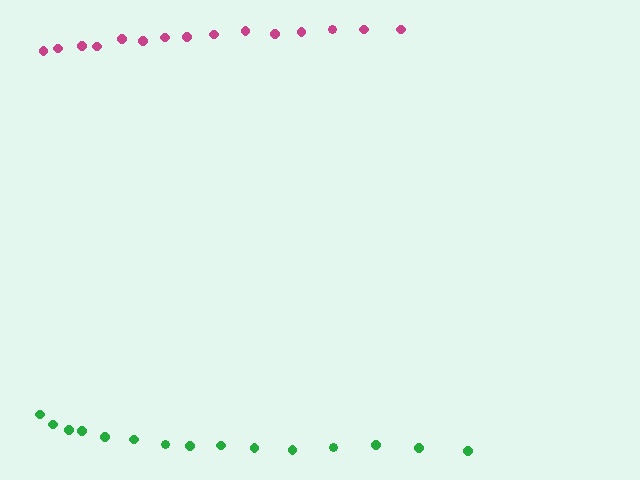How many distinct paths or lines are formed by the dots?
There are 2 distinct paths.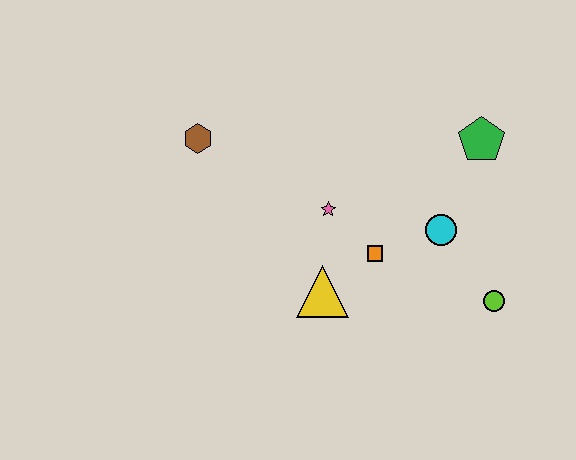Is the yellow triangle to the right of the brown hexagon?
Yes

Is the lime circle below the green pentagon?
Yes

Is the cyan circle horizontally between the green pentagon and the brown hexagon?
Yes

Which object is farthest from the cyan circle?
The brown hexagon is farthest from the cyan circle.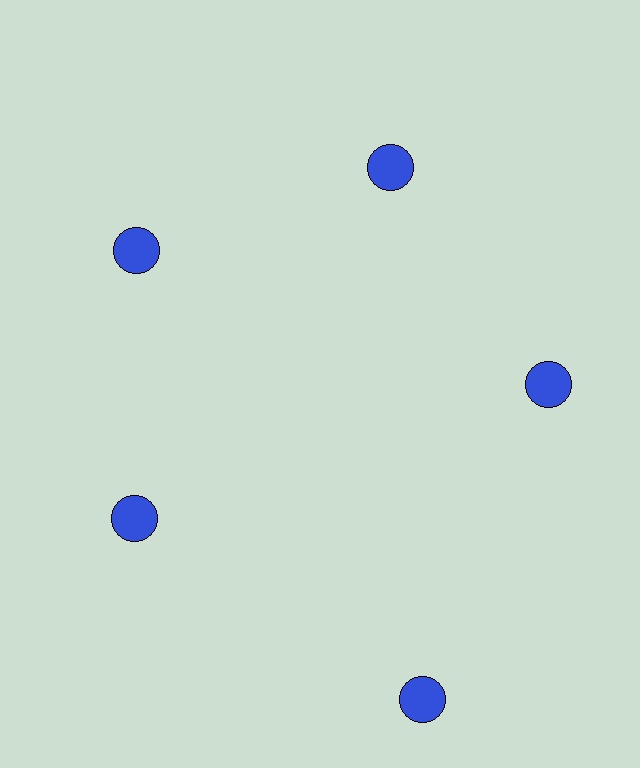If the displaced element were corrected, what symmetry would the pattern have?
It would have 5-fold rotational symmetry — the pattern would map onto itself every 72 degrees.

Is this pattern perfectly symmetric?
No. The 5 blue circles are arranged in a ring, but one element near the 5 o'clock position is pushed outward from the center, breaking the 5-fold rotational symmetry.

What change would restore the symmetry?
The symmetry would be restored by moving it inward, back onto the ring so that all 5 circles sit at equal angles and equal distance from the center.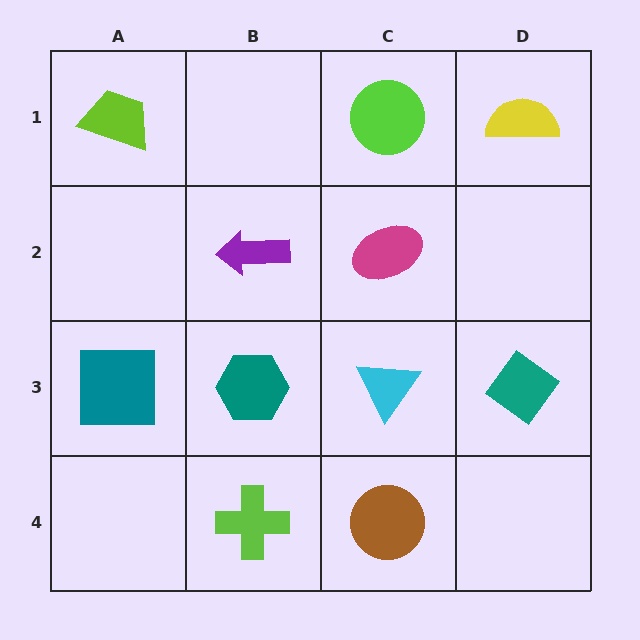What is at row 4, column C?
A brown circle.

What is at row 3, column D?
A teal diamond.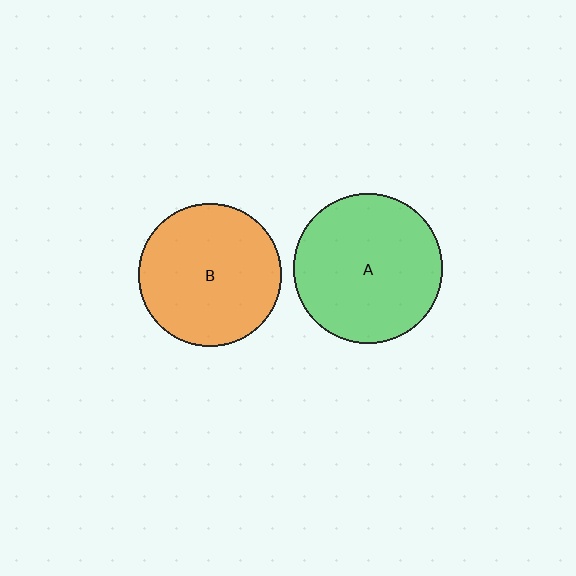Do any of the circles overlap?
No, none of the circles overlap.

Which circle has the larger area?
Circle A (green).